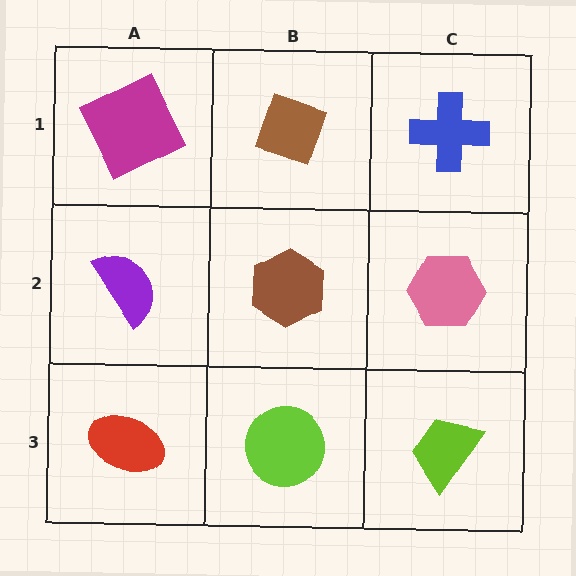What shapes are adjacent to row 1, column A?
A purple semicircle (row 2, column A), a brown diamond (row 1, column B).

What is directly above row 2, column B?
A brown diamond.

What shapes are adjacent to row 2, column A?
A magenta square (row 1, column A), a red ellipse (row 3, column A), a brown hexagon (row 2, column B).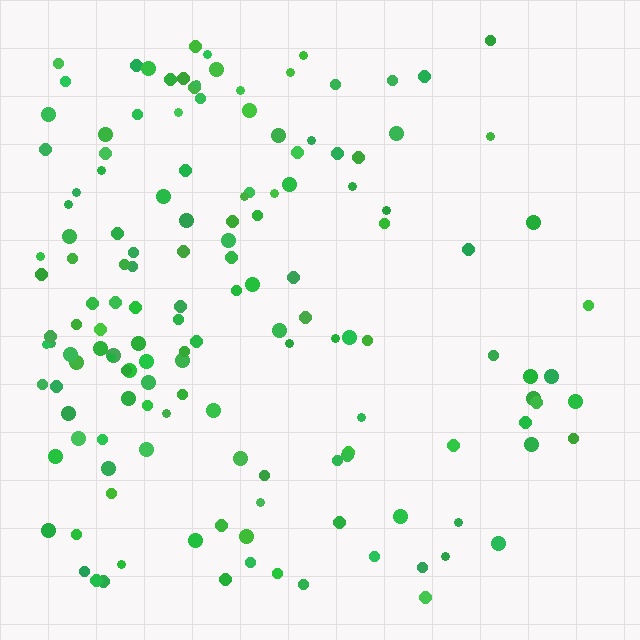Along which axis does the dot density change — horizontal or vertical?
Horizontal.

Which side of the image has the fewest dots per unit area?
The right.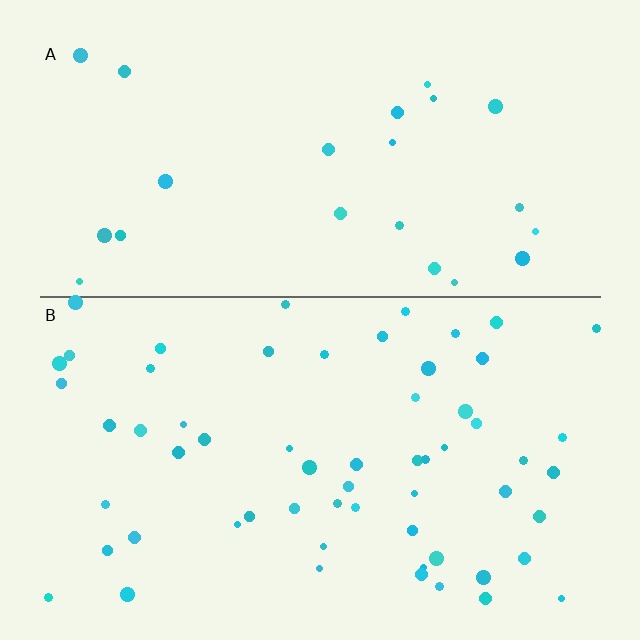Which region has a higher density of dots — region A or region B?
B (the bottom).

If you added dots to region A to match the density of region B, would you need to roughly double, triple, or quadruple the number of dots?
Approximately triple.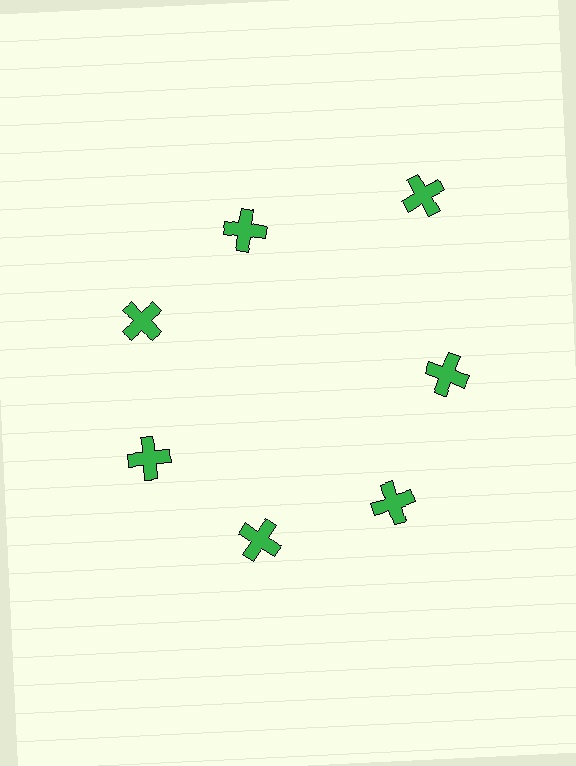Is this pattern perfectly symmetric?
No. The 7 green crosses are arranged in a ring, but one element near the 1 o'clock position is pushed outward from the center, breaking the 7-fold rotational symmetry.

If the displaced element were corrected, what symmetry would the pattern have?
It would have 7-fold rotational symmetry — the pattern would map onto itself every 51 degrees.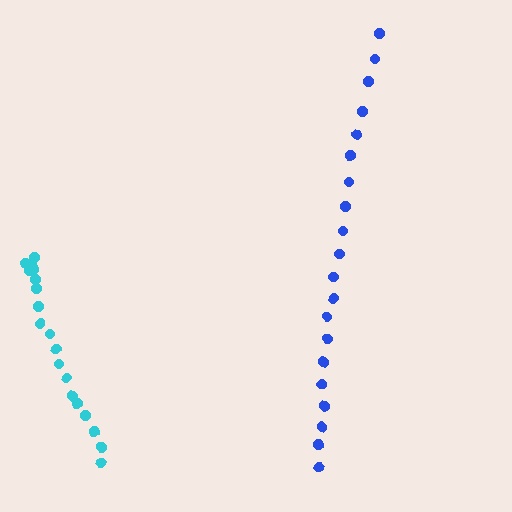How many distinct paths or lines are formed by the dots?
There are 2 distinct paths.